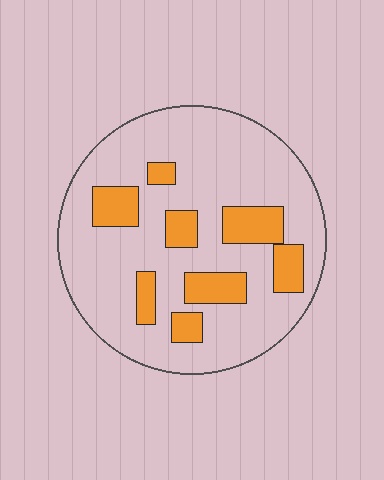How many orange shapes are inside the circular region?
8.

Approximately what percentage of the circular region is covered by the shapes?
Approximately 20%.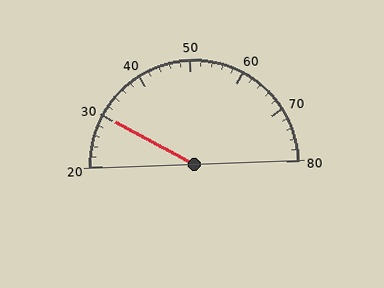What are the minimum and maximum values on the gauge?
The gauge ranges from 20 to 80.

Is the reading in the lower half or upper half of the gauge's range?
The reading is in the lower half of the range (20 to 80).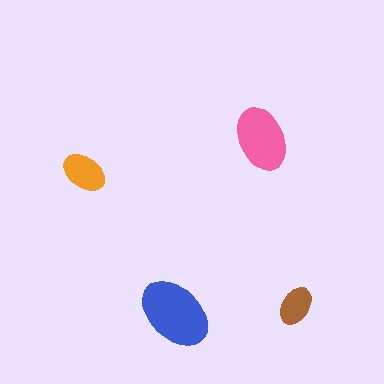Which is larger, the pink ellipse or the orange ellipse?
The pink one.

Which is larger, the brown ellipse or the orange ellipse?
The orange one.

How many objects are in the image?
There are 4 objects in the image.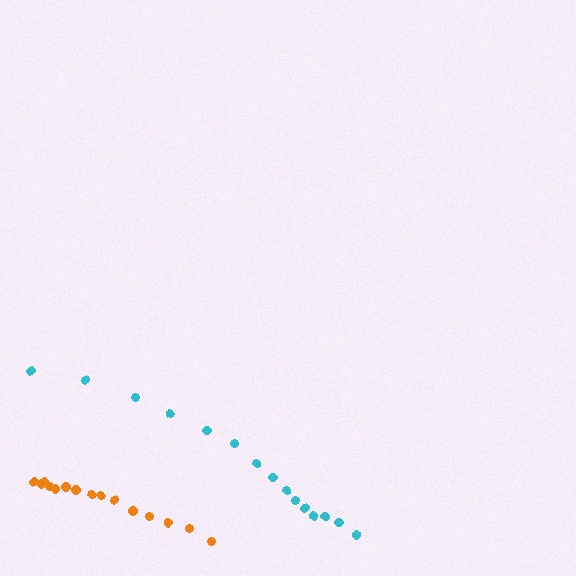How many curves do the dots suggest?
There are 2 distinct paths.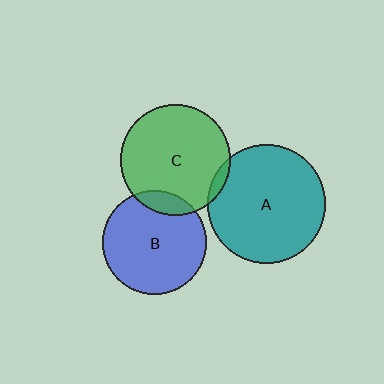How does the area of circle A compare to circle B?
Approximately 1.3 times.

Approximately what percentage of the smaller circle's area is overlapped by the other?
Approximately 5%.